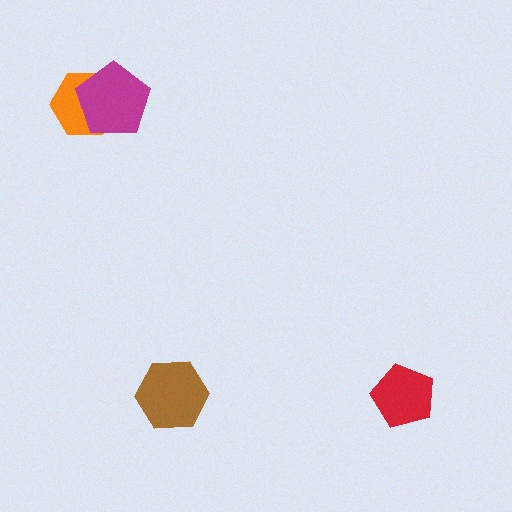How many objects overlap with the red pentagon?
0 objects overlap with the red pentagon.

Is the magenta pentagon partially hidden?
No, no other shape covers it.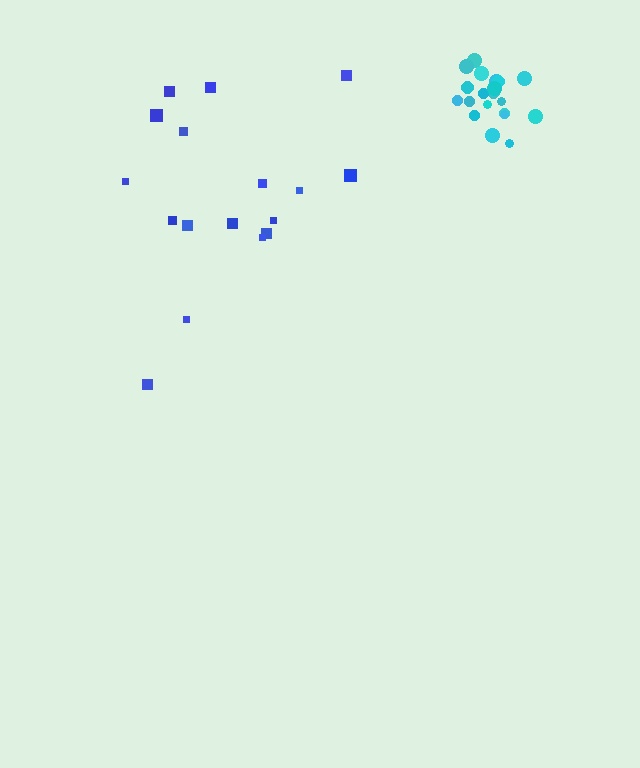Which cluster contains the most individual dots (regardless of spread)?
Cyan (20).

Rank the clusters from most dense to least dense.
cyan, blue.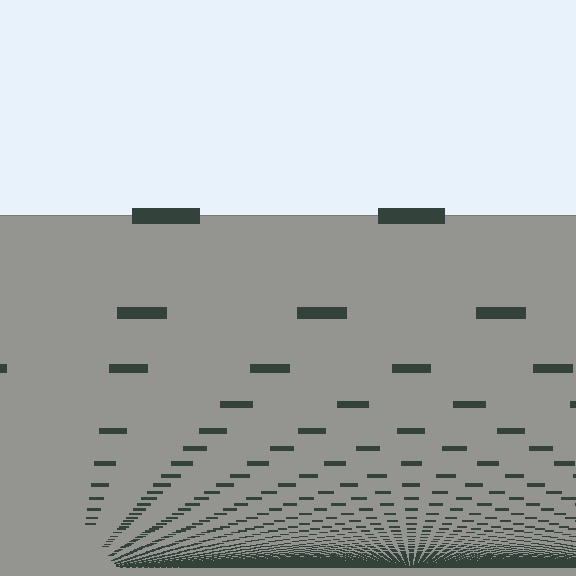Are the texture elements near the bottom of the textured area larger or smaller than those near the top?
Smaller. The gradient is inverted — elements near the bottom are smaller and denser.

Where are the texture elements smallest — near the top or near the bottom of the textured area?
Near the bottom.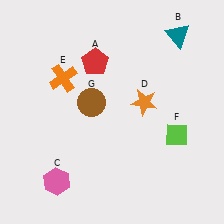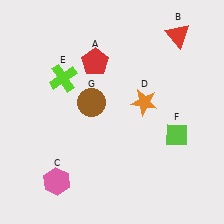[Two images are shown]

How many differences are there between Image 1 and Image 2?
There are 2 differences between the two images.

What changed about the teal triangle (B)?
In Image 1, B is teal. In Image 2, it changed to red.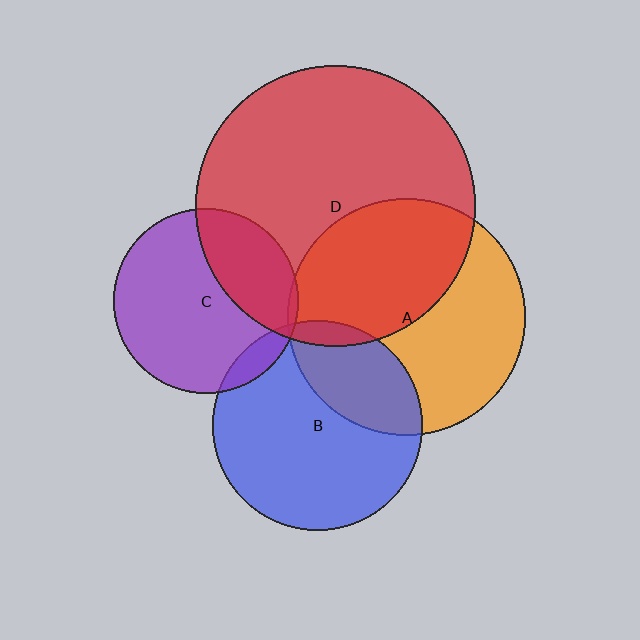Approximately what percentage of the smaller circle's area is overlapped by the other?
Approximately 5%.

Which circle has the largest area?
Circle D (red).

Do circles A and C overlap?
Yes.